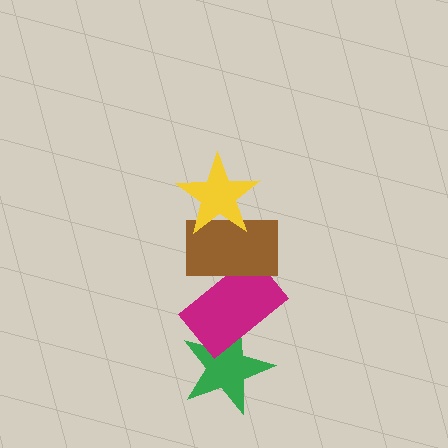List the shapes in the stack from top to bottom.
From top to bottom: the yellow star, the brown rectangle, the magenta rectangle, the green star.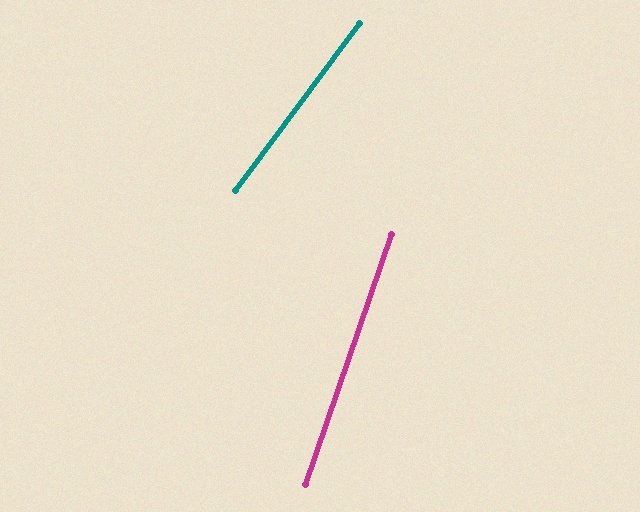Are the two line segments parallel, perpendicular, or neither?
Neither parallel nor perpendicular — they differ by about 18°.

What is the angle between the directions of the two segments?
Approximately 18 degrees.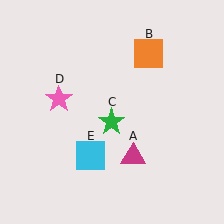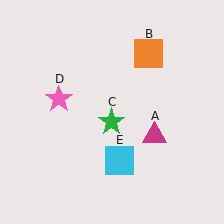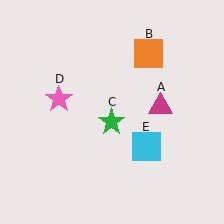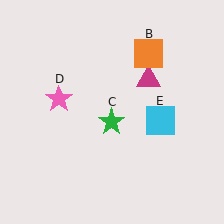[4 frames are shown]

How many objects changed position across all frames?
2 objects changed position: magenta triangle (object A), cyan square (object E).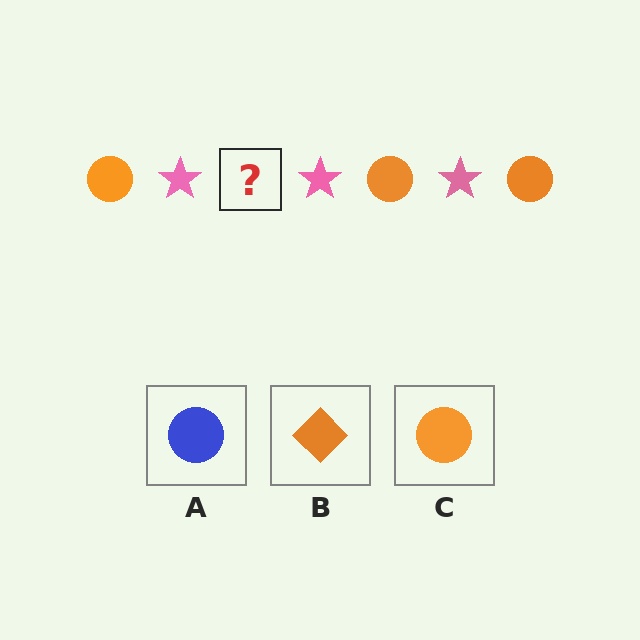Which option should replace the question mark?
Option C.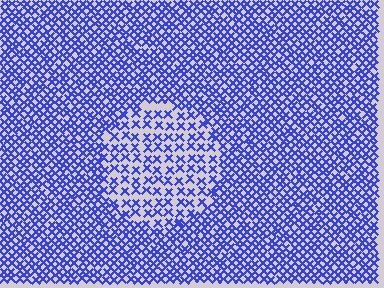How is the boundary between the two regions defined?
The boundary is defined by a change in element density (approximately 1.9x ratio). All elements are the same color, size, and shape.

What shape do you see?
I see a circle.